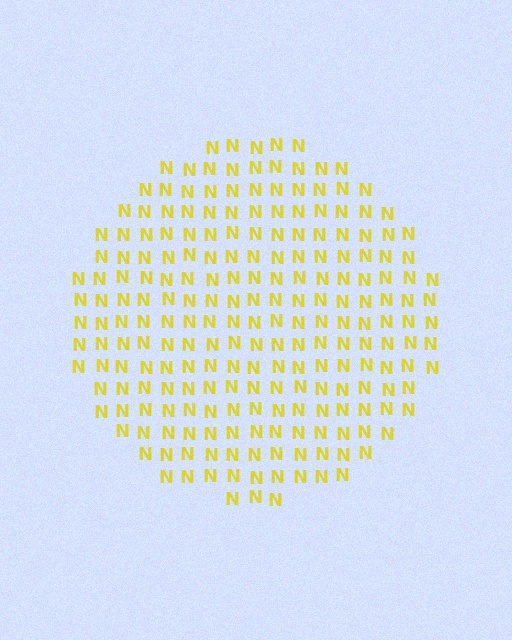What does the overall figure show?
The overall figure shows a circle.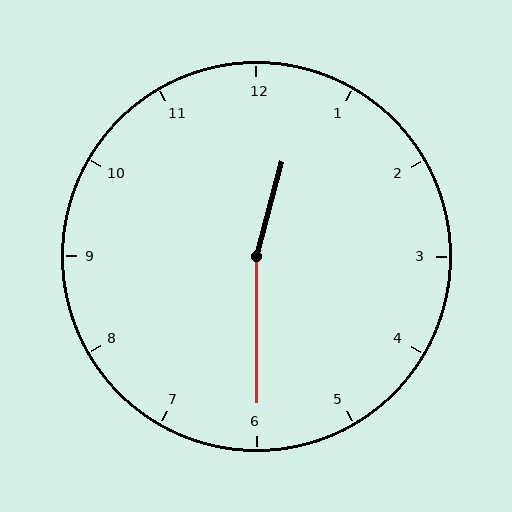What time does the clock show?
12:30.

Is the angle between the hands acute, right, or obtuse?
It is obtuse.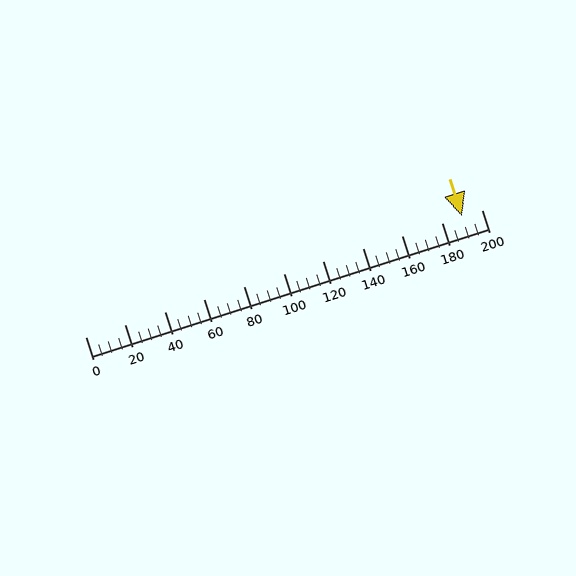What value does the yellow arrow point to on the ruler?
The yellow arrow points to approximately 190.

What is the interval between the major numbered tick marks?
The major tick marks are spaced 20 units apart.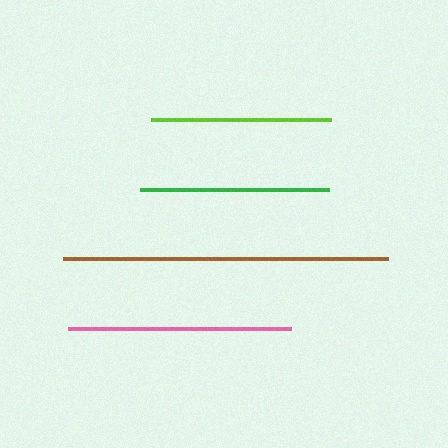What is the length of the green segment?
The green segment is approximately 190 pixels long.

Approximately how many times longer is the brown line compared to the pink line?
The brown line is approximately 1.5 times the length of the pink line.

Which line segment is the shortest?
The lime line is the shortest at approximately 180 pixels.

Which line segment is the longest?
The brown line is the longest at approximately 325 pixels.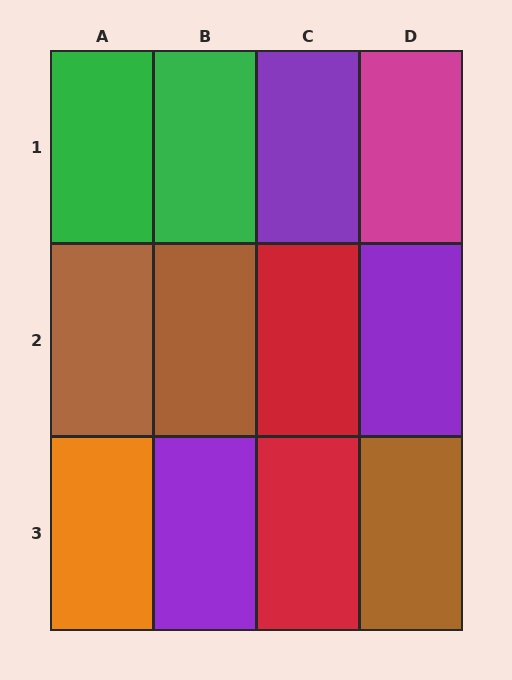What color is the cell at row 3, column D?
Brown.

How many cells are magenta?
1 cell is magenta.